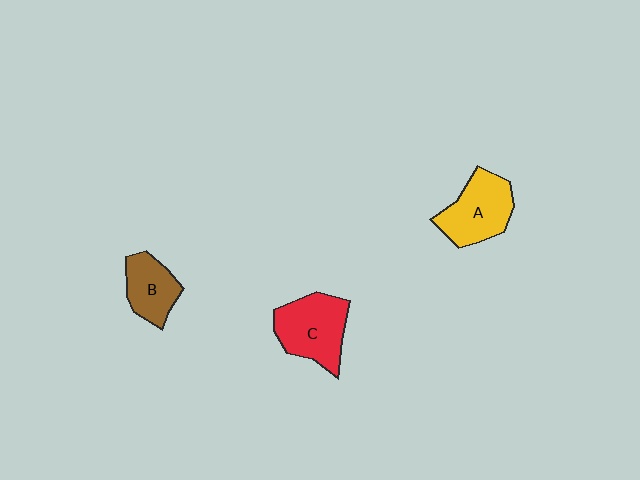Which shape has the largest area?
Shape C (red).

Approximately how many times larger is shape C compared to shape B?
Approximately 1.5 times.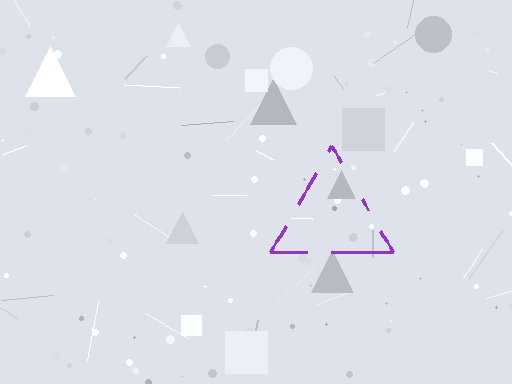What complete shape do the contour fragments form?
The contour fragments form a triangle.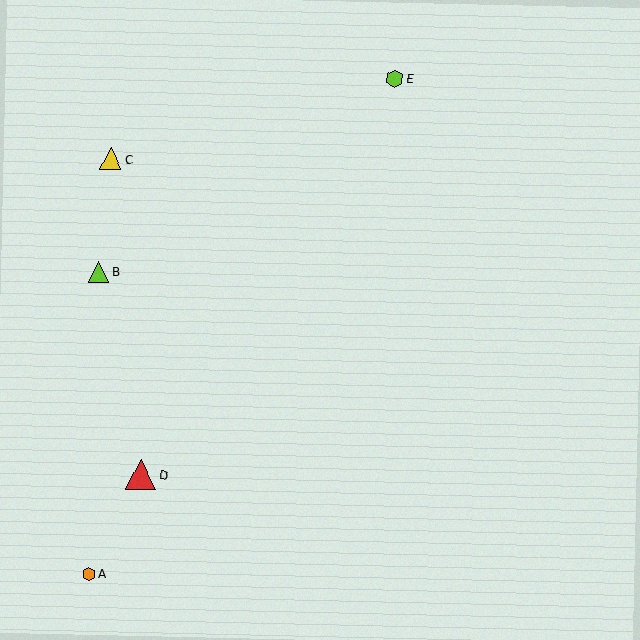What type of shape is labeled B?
Shape B is a lime triangle.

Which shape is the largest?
The red triangle (labeled D) is the largest.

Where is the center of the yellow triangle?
The center of the yellow triangle is at (111, 159).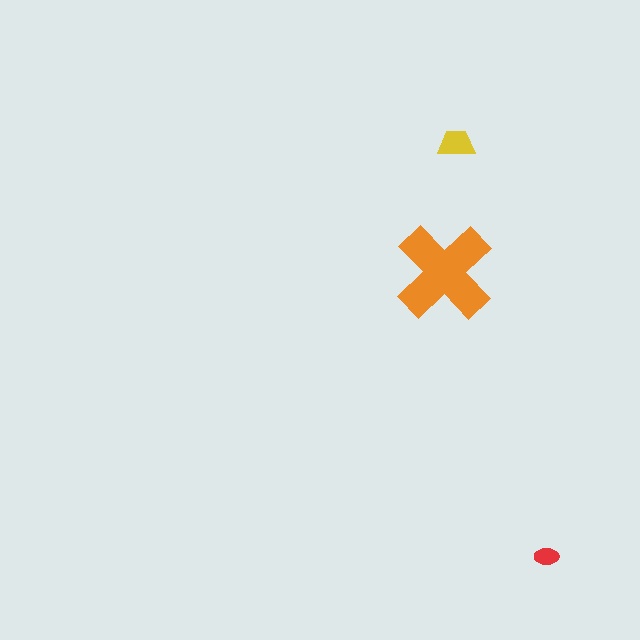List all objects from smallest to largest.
The red ellipse, the yellow trapezoid, the orange cross.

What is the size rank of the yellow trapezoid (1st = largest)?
2nd.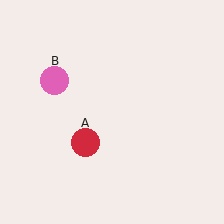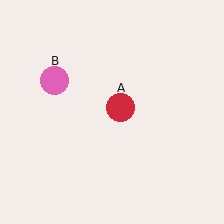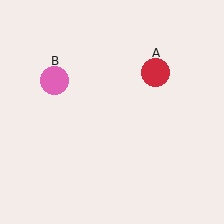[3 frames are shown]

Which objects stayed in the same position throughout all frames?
Pink circle (object B) remained stationary.